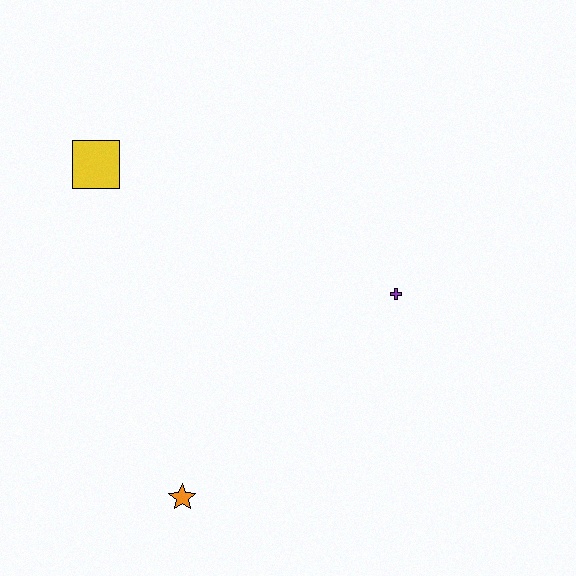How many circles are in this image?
There are no circles.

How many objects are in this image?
There are 3 objects.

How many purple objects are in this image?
There is 1 purple object.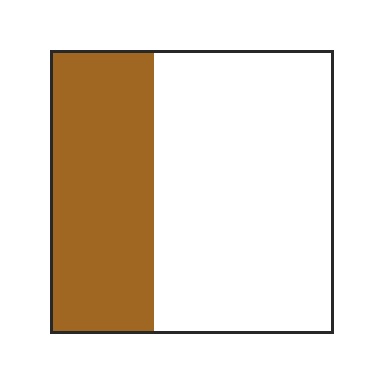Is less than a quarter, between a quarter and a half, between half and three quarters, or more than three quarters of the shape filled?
Between a quarter and a half.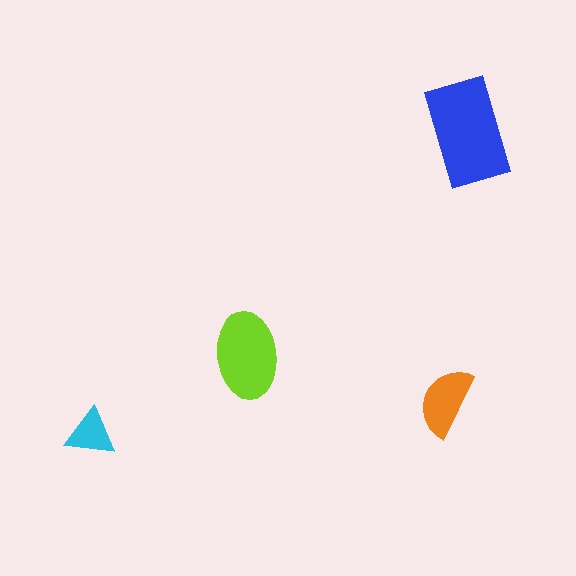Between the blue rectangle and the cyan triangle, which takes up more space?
The blue rectangle.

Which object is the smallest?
The cyan triangle.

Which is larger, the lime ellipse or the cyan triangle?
The lime ellipse.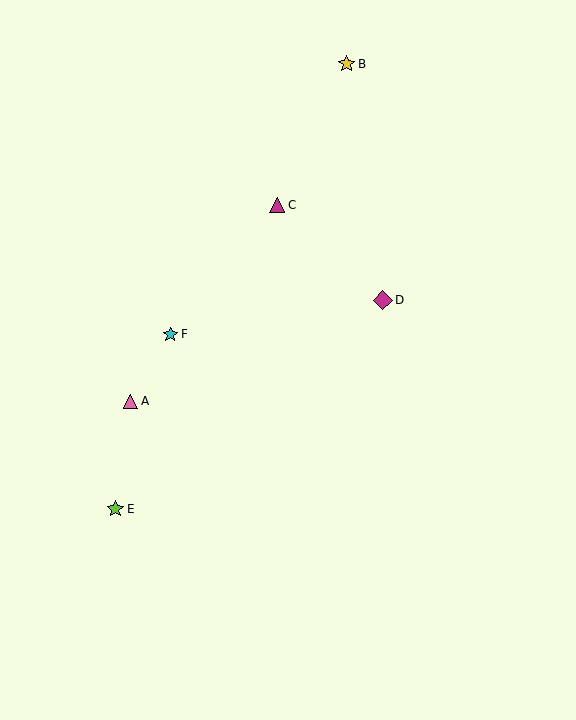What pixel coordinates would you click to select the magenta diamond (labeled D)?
Click at (383, 300) to select the magenta diamond D.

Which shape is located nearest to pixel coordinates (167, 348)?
The cyan star (labeled F) at (170, 334) is nearest to that location.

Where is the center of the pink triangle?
The center of the pink triangle is at (131, 401).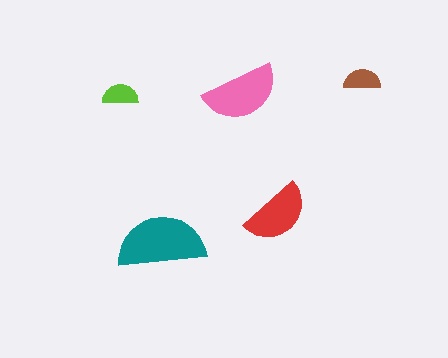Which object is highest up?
The brown semicircle is topmost.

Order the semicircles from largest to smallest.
the teal one, the pink one, the red one, the brown one, the lime one.